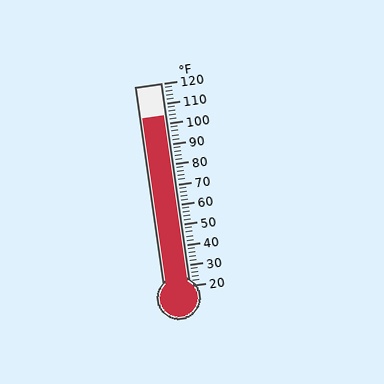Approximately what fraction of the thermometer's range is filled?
The thermometer is filled to approximately 85% of its range.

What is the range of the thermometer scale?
The thermometer scale ranges from 20°F to 120°F.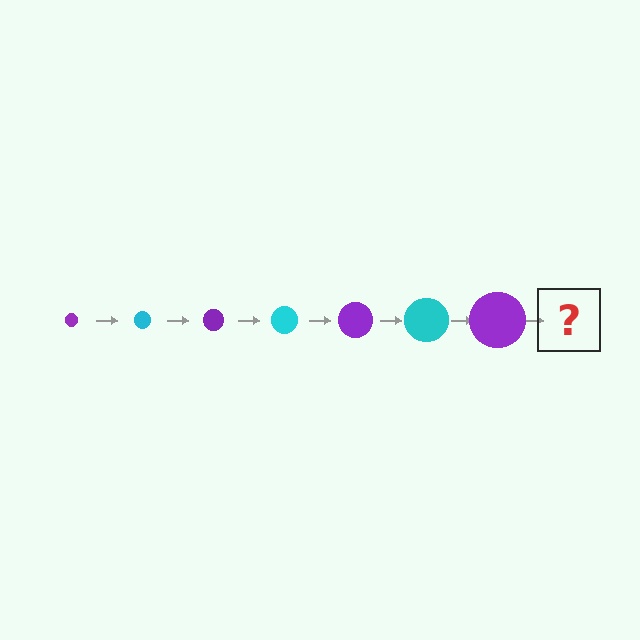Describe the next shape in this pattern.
It should be a cyan circle, larger than the previous one.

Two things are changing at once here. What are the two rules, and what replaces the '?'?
The two rules are that the circle grows larger each step and the color cycles through purple and cyan. The '?' should be a cyan circle, larger than the previous one.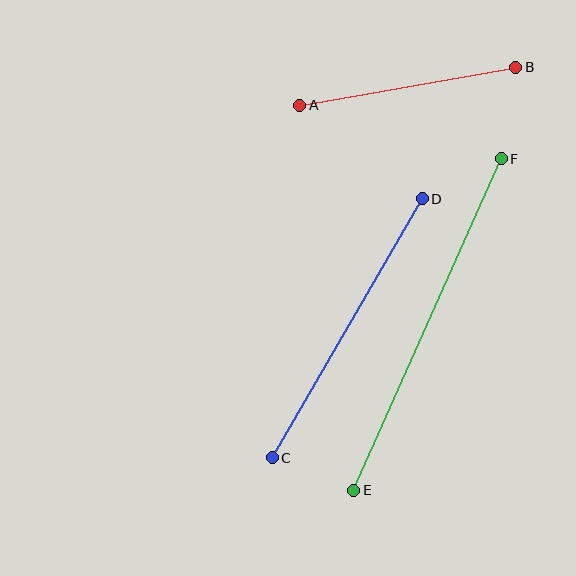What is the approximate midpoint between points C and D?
The midpoint is at approximately (347, 328) pixels.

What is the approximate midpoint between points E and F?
The midpoint is at approximately (427, 325) pixels.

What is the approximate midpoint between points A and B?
The midpoint is at approximately (408, 86) pixels.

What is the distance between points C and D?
The distance is approximately 300 pixels.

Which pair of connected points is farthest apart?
Points E and F are farthest apart.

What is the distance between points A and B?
The distance is approximately 219 pixels.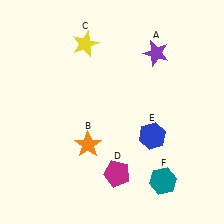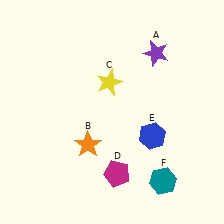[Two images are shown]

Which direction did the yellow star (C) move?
The yellow star (C) moved down.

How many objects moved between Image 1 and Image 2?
1 object moved between the two images.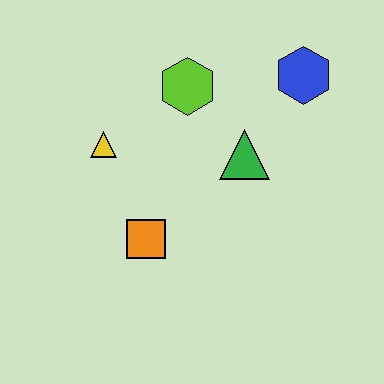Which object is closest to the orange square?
The yellow triangle is closest to the orange square.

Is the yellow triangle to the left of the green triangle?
Yes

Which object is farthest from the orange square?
The blue hexagon is farthest from the orange square.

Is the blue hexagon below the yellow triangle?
No